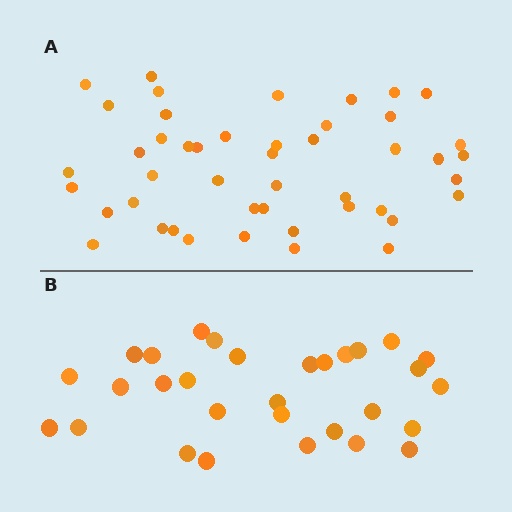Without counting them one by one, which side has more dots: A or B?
Region A (the top region) has more dots.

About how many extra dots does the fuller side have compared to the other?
Region A has approximately 15 more dots than region B.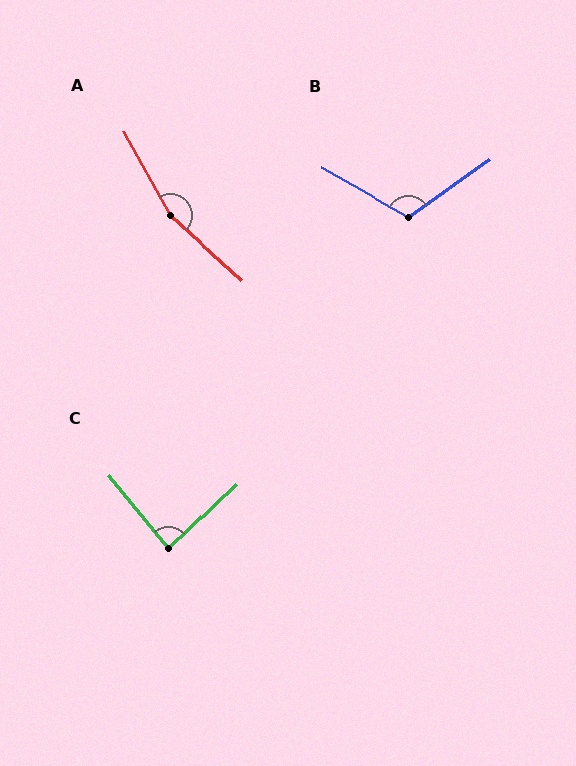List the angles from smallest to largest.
C (86°), B (115°), A (160°).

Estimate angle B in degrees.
Approximately 115 degrees.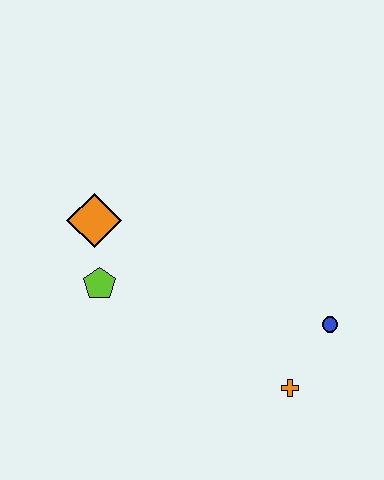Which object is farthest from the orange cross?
The orange diamond is farthest from the orange cross.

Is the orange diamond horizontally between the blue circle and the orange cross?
No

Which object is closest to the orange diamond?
The lime pentagon is closest to the orange diamond.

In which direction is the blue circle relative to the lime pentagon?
The blue circle is to the right of the lime pentagon.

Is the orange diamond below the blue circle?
No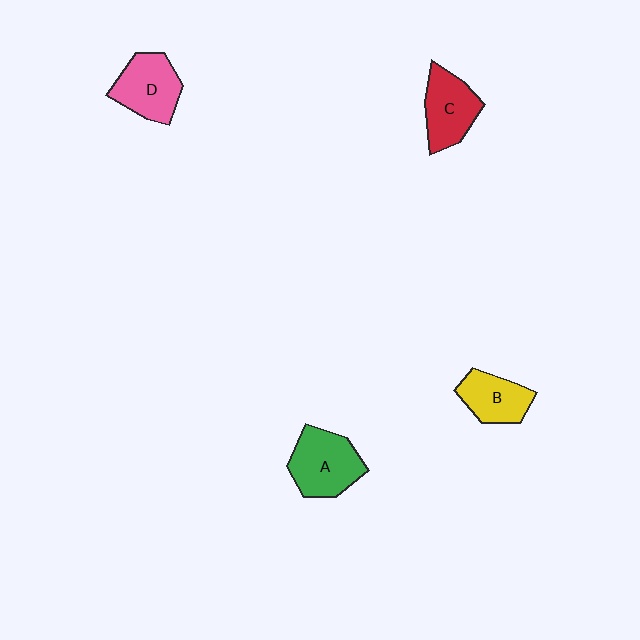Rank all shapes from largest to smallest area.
From largest to smallest: A (green), D (pink), C (red), B (yellow).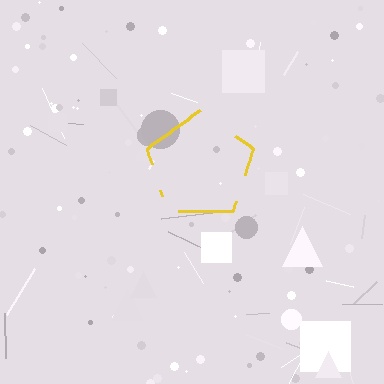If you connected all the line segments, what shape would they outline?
They would outline a pentagon.